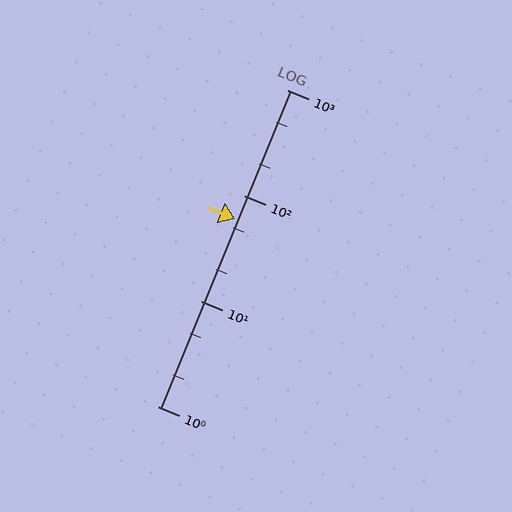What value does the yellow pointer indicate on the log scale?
The pointer indicates approximately 60.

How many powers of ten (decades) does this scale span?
The scale spans 3 decades, from 1 to 1000.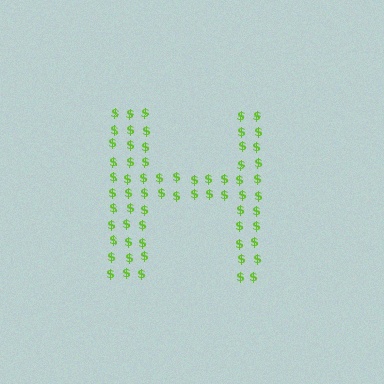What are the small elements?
The small elements are dollar signs.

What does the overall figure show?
The overall figure shows the letter H.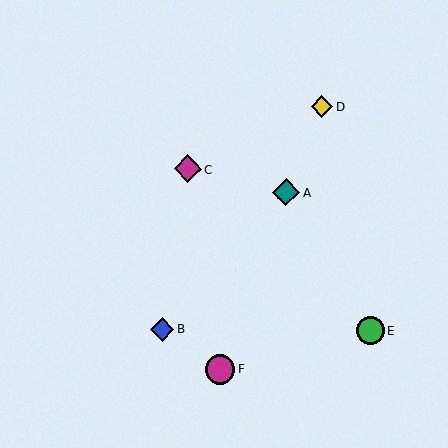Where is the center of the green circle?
The center of the green circle is at (370, 330).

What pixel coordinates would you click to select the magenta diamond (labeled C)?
Click at (188, 169) to select the magenta diamond C.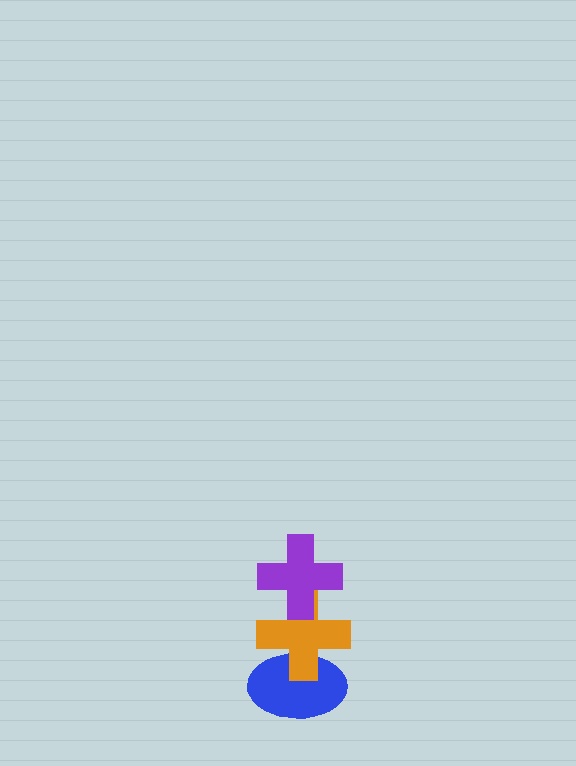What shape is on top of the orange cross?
The purple cross is on top of the orange cross.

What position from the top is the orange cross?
The orange cross is 2nd from the top.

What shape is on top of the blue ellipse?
The orange cross is on top of the blue ellipse.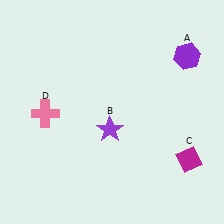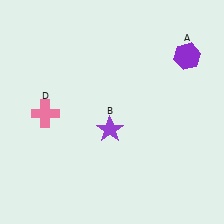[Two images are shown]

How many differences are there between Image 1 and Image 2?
There is 1 difference between the two images.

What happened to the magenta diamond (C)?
The magenta diamond (C) was removed in Image 2. It was in the bottom-right area of Image 1.